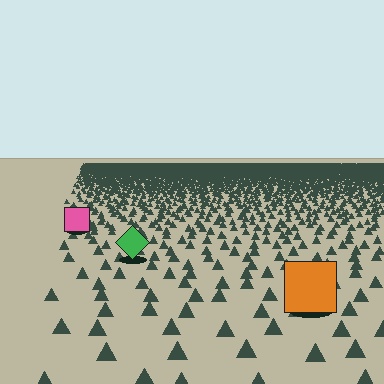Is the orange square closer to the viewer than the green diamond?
Yes. The orange square is closer — you can tell from the texture gradient: the ground texture is coarser near it.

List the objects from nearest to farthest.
From nearest to farthest: the orange square, the green diamond, the pink square.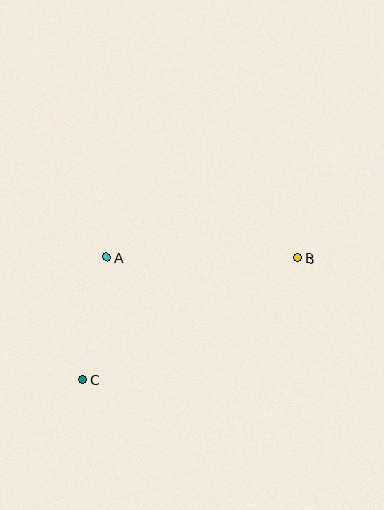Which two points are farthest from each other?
Points B and C are farthest from each other.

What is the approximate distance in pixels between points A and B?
The distance between A and B is approximately 191 pixels.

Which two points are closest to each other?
Points A and C are closest to each other.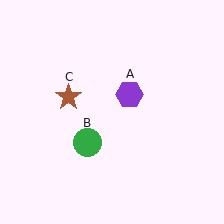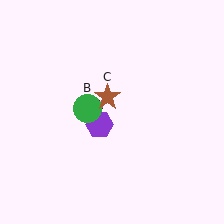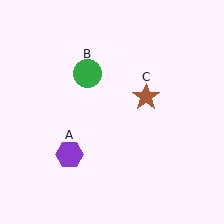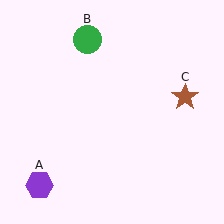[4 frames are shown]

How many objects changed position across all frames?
3 objects changed position: purple hexagon (object A), green circle (object B), brown star (object C).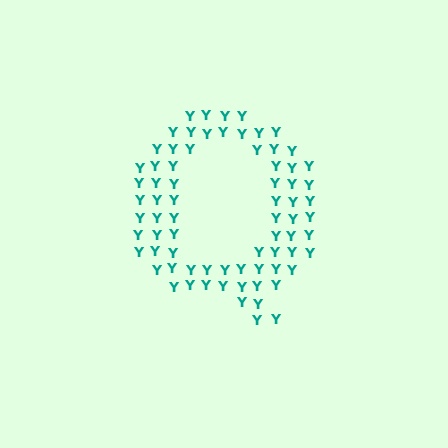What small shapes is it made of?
It is made of small letter Y's.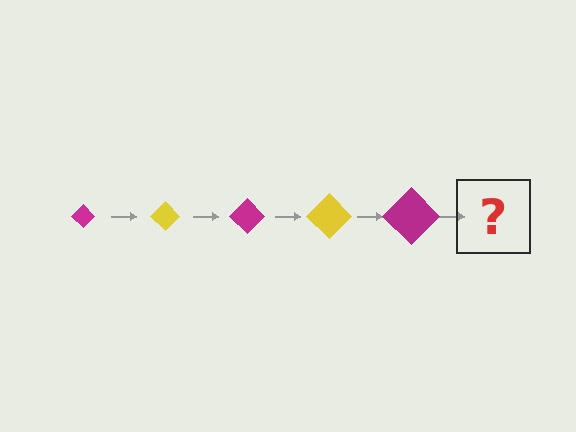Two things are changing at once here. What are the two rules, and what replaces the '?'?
The two rules are that the diamond grows larger each step and the color cycles through magenta and yellow. The '?' should be a yellow diamond, larger than the previous one.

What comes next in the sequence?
The next element should be a yellow diamond, larger than the previous one.